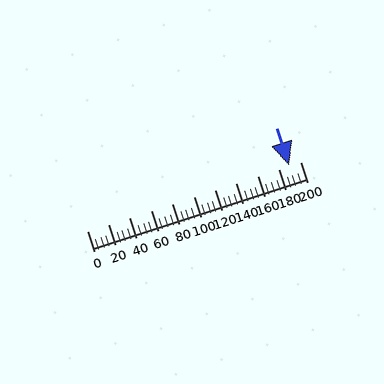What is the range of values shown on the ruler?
The ruler shows values from 0 to 200.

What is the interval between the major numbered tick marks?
The major tick marks are spaced 20 units apart.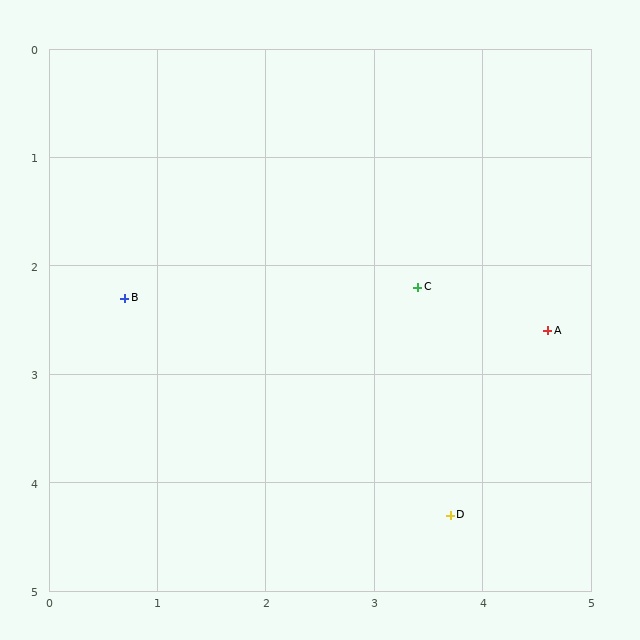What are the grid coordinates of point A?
Point A is at approximately (4.6, 2.6).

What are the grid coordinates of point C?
Point C is at approximately (3.4, 2.2).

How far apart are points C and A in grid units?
Points C and A are about 1.3 grid units apart.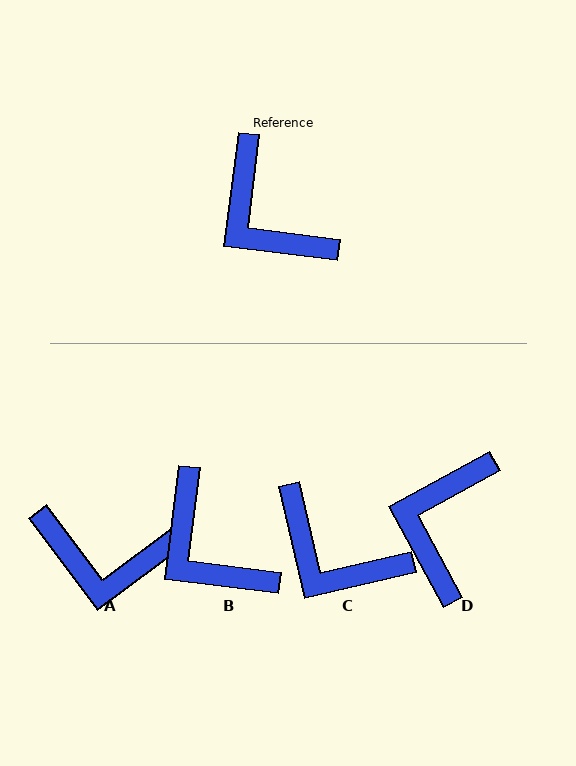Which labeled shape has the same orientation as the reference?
B.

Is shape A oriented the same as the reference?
No, it is off by about 44 degrees.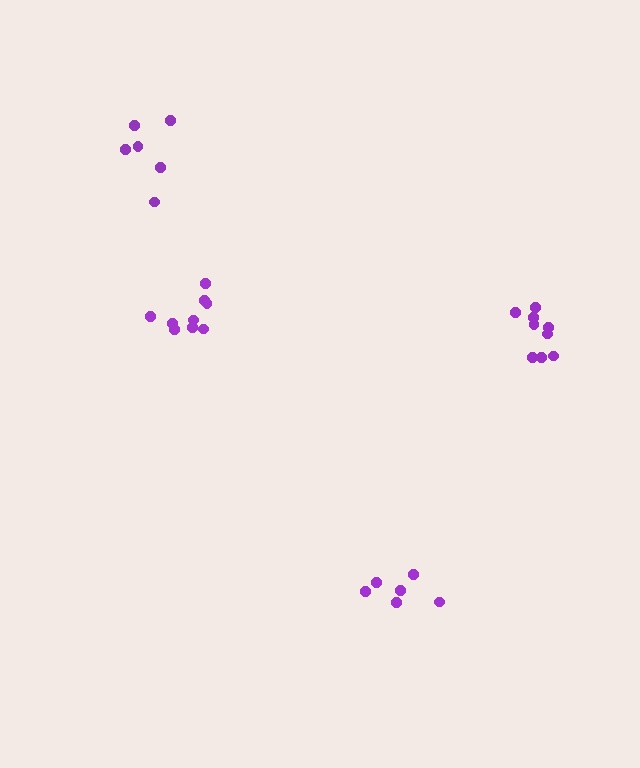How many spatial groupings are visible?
There are 4 spatial groupings.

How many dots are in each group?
Group 1: 6 dots, Group 2: 6 dots, Group 3: 9 dots, Group 4: 9 dots (30 total).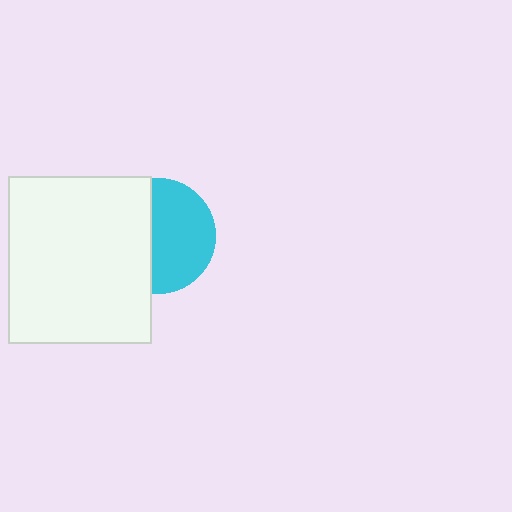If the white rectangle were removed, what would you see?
You would see the complete cyan circle.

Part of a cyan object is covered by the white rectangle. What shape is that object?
It is a circle.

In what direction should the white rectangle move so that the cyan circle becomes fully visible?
The white rectangle should move left. That is the shortest direction to clear the overlap and leave the cyan circle fully visible.